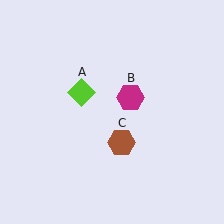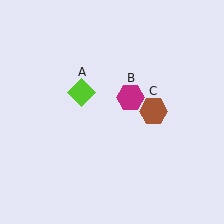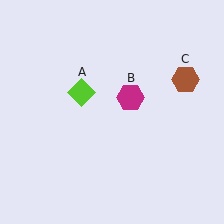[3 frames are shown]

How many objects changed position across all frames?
1 object changed position: brown hexagon (object C).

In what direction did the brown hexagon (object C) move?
The brown hexagon (object C) moved up and to the right.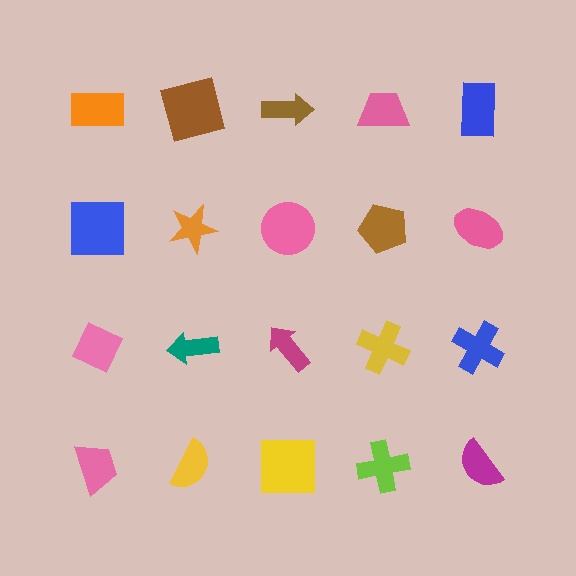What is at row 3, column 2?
A teal arrow.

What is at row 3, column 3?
A magenta arrow.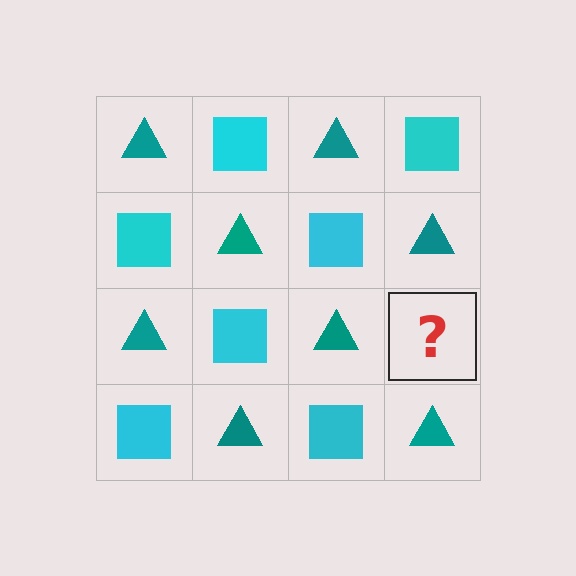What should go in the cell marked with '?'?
The missing cell should contain a cyan square.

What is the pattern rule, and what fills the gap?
The rule is that it alternates teal triangle and cyan square in a checkerboard pattern. The gap should be filled with a cyan square.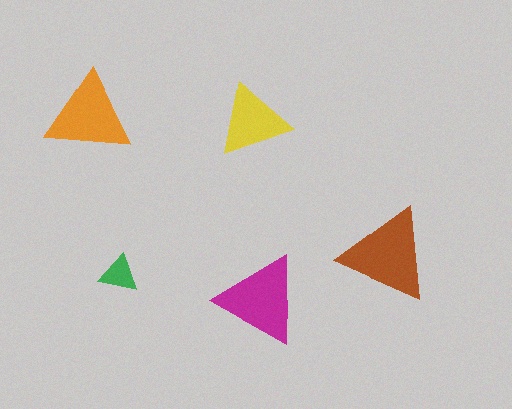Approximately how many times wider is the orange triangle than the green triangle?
About 2 times wider.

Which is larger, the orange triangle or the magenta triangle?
The magenta one.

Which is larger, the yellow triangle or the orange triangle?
The orange one.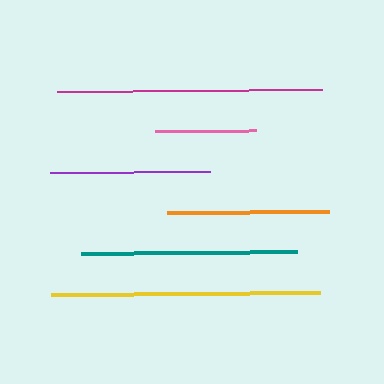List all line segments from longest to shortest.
From longest to shortest: yellow, magenta, teal, orange, purple, pink.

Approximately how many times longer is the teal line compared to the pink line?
The teal line is approximately 2.2 times the length of the pink line.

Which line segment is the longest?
The yellow line is the longest at approximately 269 pixels.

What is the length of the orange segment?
The orange segment is approximately 162 pixels long.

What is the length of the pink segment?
The pink segment is approximately 100 pixels long.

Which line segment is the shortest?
The pink line is the shortest at approximately 100 pixels.